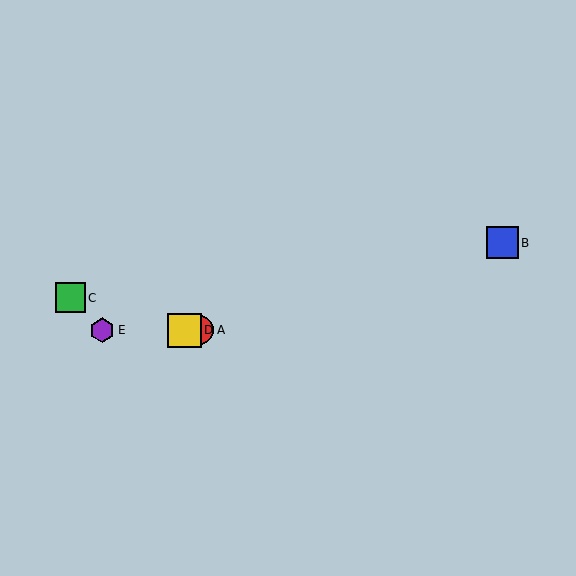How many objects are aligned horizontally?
3 objects (A, D, E) are aligned horizontally.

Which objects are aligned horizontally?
Objects A, D, E are aligned horizontally.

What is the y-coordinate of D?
Object D is at y≈330.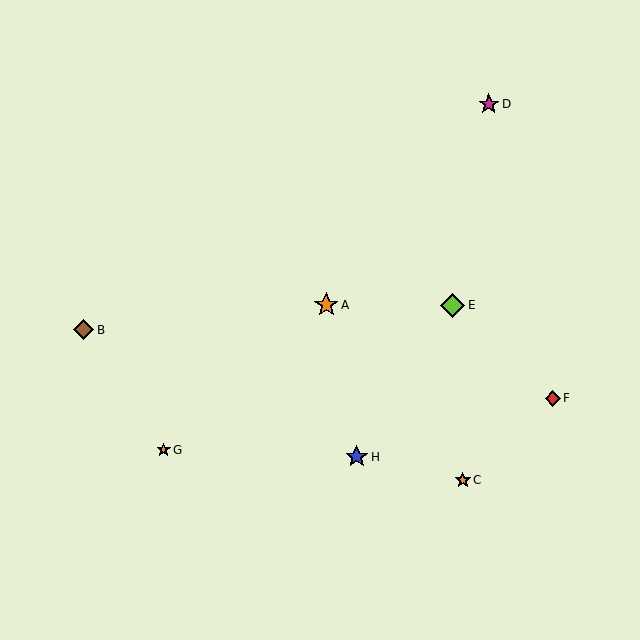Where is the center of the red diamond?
The center of the red diamond is at (553, 398).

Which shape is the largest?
The orange star (labeled A) is the largest.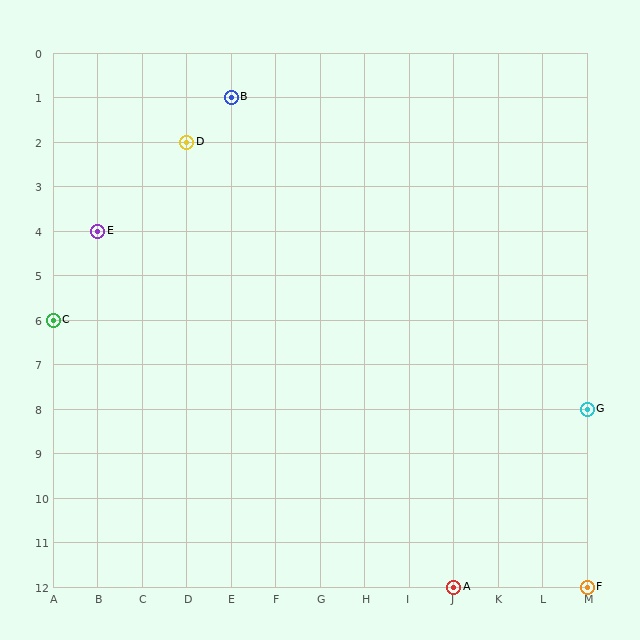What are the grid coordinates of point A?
Point A is at grid coordinates (J, 12).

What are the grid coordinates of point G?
Point G is at grid coordinates (M, 8).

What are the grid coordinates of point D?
Point D is at grid coordinates (D, 2).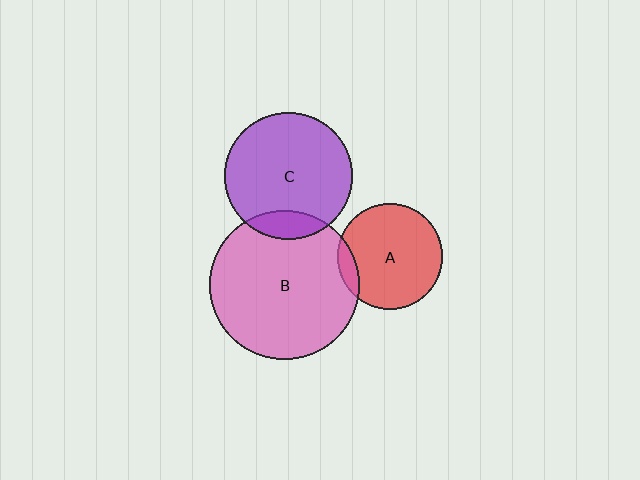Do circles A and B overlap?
Yes.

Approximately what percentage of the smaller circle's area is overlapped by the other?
Approximately 10%.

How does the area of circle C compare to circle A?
Approximately 1.5 times.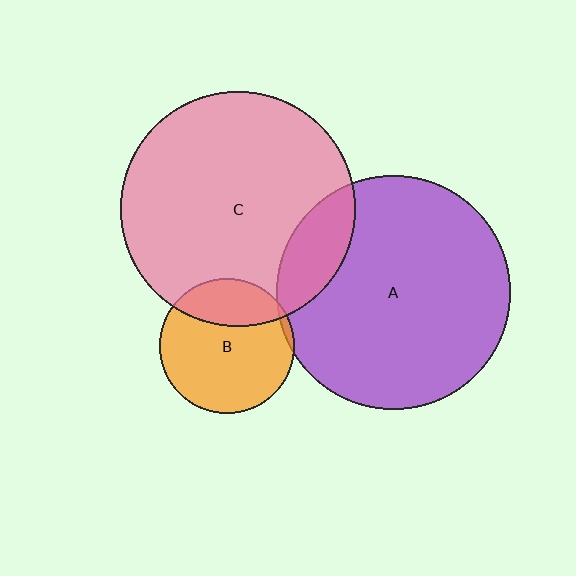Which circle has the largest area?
Circle C (pink).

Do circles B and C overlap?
Yes.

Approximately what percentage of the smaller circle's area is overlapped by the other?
Approximately 25%.